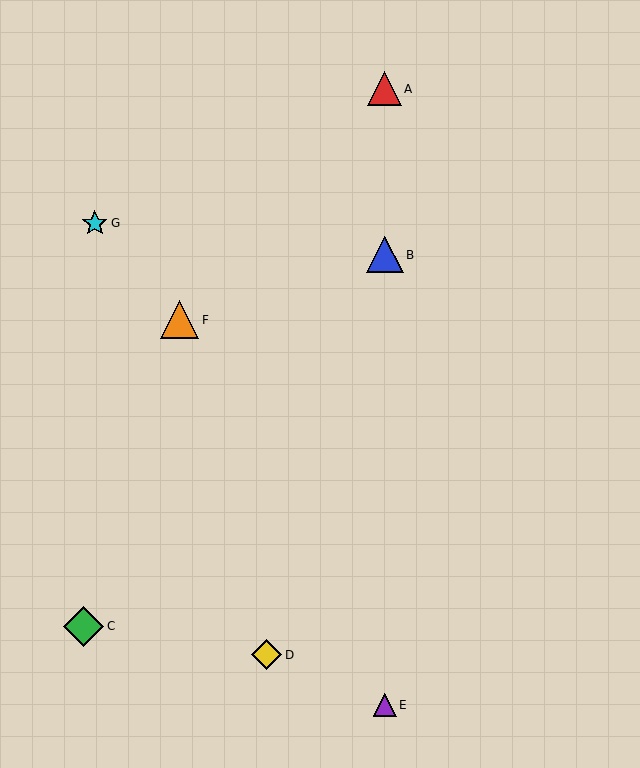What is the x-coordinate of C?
Object C is at x≈84.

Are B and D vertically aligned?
No, B is at x≈385 and D is at x≈267.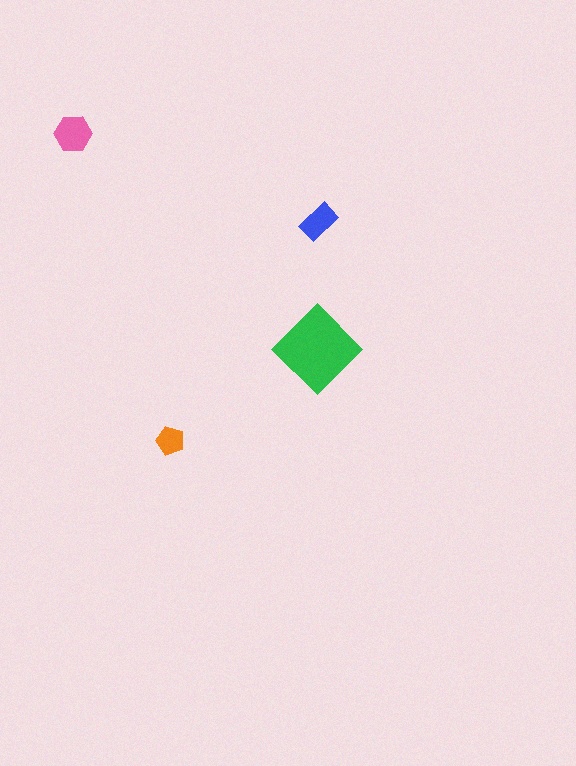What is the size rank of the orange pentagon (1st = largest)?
4th.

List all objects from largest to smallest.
The green diamond, the pink hexagon, the blue rectangle, the orange pentagon.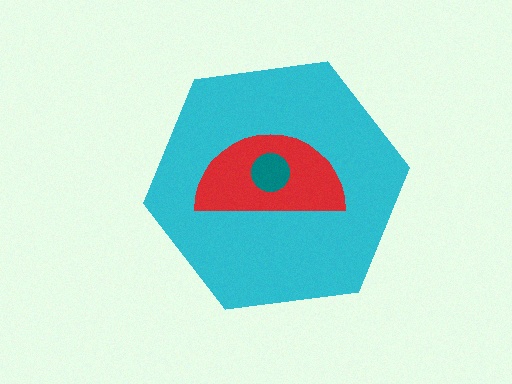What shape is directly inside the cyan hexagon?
The red semicircle.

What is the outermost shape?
The cyan hexagon.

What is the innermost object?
The teal circle.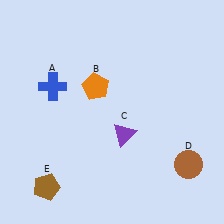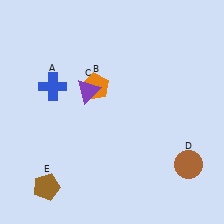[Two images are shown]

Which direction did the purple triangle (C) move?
The purple triangle (C) moved up.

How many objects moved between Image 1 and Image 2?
1 object moved between the two images.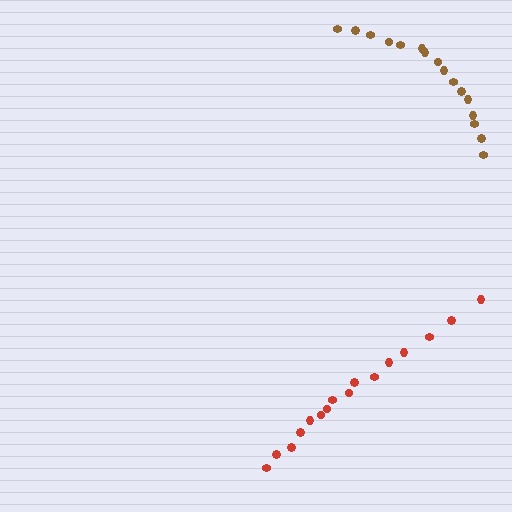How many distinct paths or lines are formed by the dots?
There are 2 distinct paths.